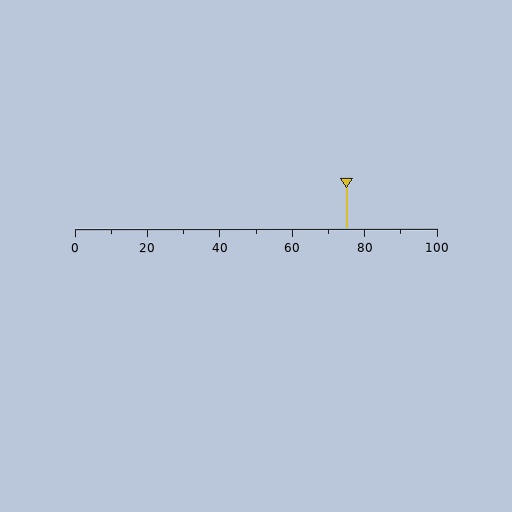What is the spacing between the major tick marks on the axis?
The major ticks are spaced 20 apart.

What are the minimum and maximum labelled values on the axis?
The axis runs from 0 to 100.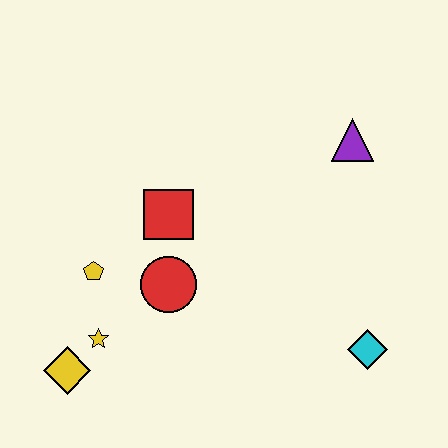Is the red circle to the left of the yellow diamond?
No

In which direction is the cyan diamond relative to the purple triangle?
The cyan diamond is below the purple triangle.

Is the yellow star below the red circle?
Yes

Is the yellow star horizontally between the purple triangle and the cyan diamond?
No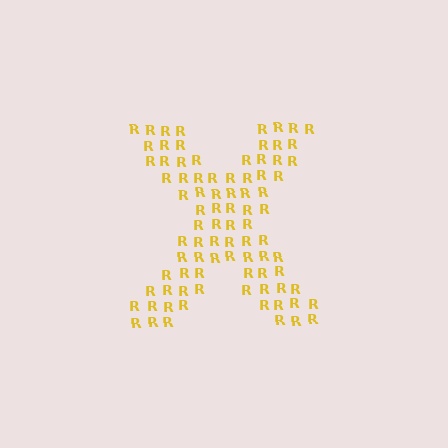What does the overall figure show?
The overall figure shows the letter X.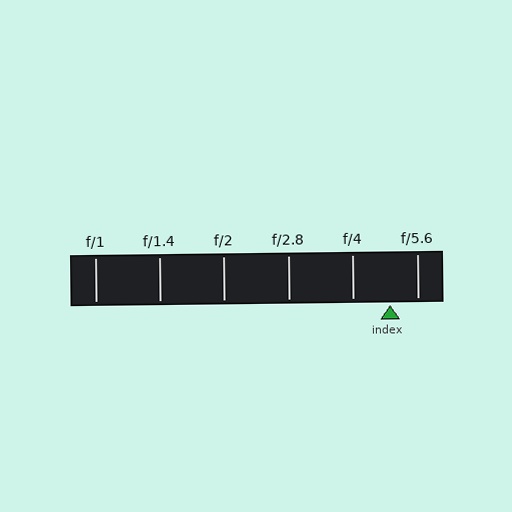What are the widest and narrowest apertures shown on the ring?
The widest aperture shown is f/1 and the narrowest is f/5.6.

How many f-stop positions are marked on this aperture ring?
There are 6 f-stop positions marked.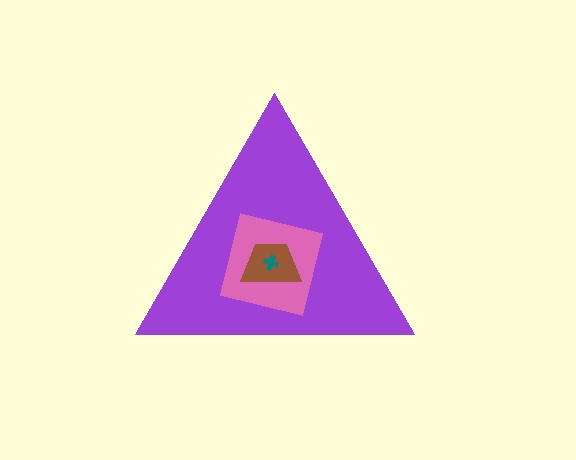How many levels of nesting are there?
4.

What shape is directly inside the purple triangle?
The pink square.